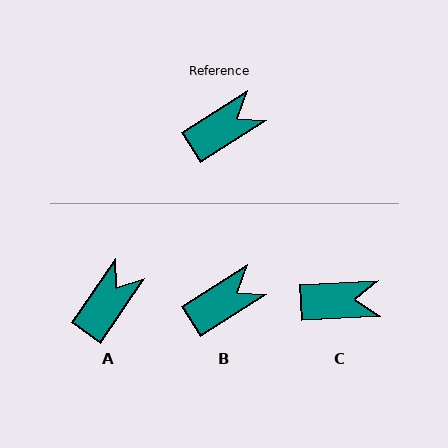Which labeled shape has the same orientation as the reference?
B.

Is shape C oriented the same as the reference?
No, it is off by about 29 degrees.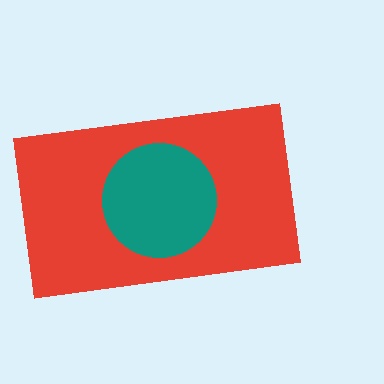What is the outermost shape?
The red rectangle.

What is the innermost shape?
The teal circle.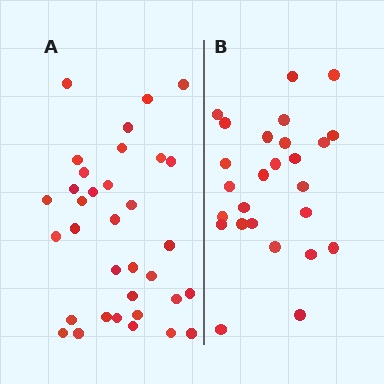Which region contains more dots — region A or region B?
Region A (the left region) has more dots.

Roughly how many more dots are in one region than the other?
Region A has roughly 8 or so more dots than region B.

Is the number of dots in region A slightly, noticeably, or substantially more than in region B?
Region A has noticeably more, but not dramatically so. The ratio is roughly 1.3 to 1.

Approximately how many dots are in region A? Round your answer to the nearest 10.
About 30 dots. (The exact count is 34, which rounds to 30.)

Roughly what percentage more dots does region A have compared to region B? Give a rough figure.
About 30% more.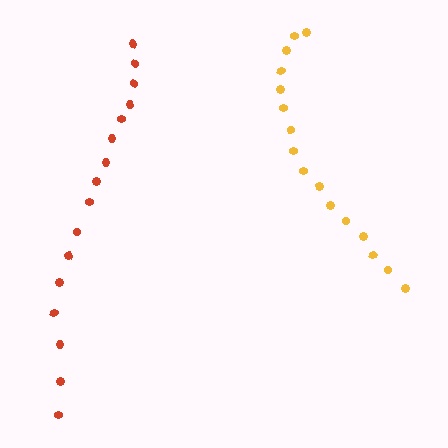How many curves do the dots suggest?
There are 2 distinct paths.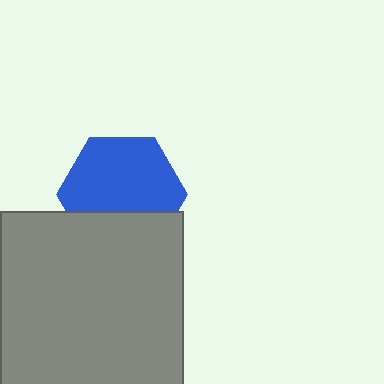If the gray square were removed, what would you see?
You would see the complete blue hexagon.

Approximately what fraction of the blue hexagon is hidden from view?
Roughly 32% of the blue hexagon is hidden behind the gray square.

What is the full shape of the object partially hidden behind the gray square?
The partially hidden object is a blue hexagon.